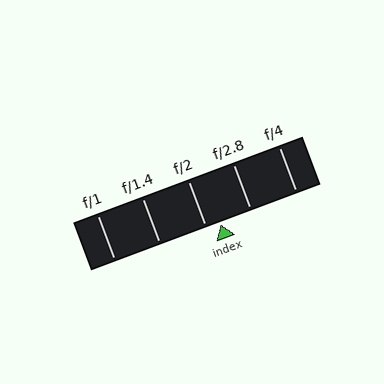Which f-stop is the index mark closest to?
The index mark is closest to f/2.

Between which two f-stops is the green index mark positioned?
The index mark is between f/2 and f/2.8.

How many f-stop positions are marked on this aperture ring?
There are 5 f-stop positions marked.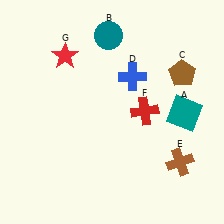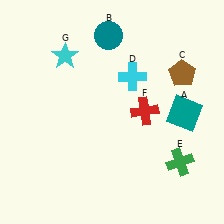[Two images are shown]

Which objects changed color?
D changed from blue to cyan. E changed from brown to green. G changed from red to cyan.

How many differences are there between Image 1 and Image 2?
There are 3 differences between the two images.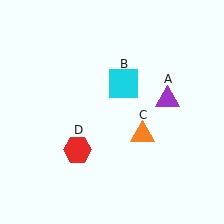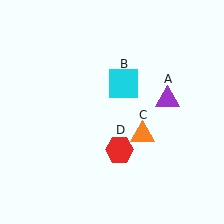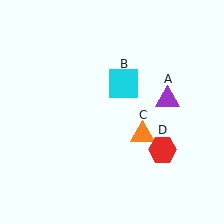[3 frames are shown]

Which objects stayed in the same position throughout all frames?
Purple triangle (object A) and cyan square (object B) and orange triangle (object C) remained stationary.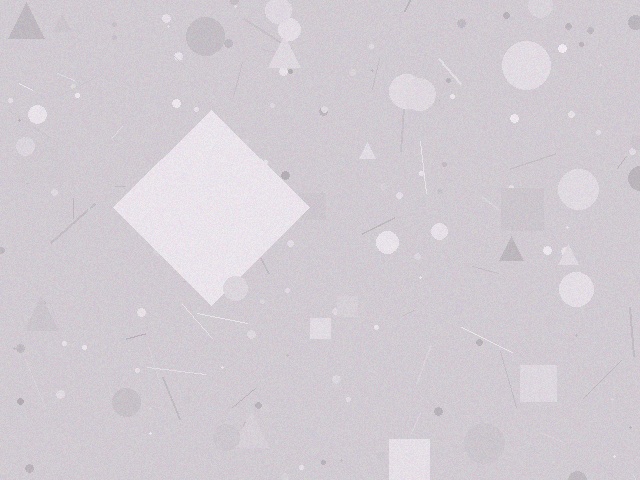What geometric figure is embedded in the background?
A diamond is embedded in the background.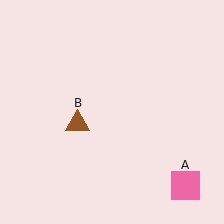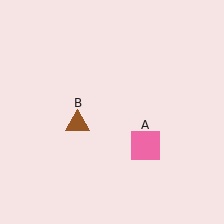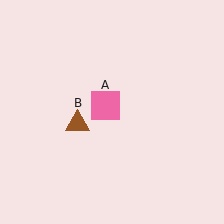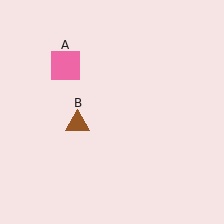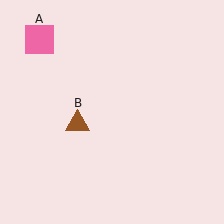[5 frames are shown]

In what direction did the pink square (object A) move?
The pink square (object A) moved up and to the left.